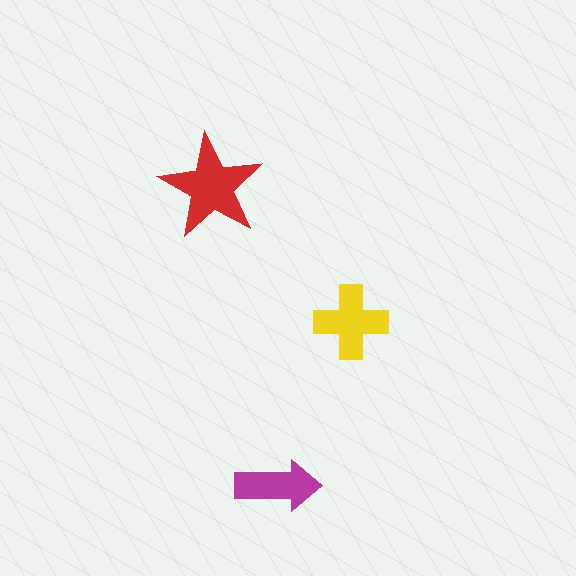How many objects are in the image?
There are 3 objects in the image.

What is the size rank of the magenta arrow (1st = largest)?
3rd.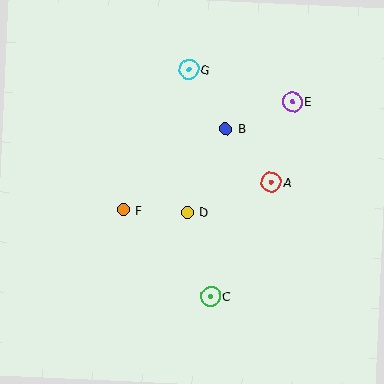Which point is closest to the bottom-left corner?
Point F is closest to the bottom-left corner.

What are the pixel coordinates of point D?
Point D is at (187, 212).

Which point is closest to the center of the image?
Point D at (187, 212) is closest to the center.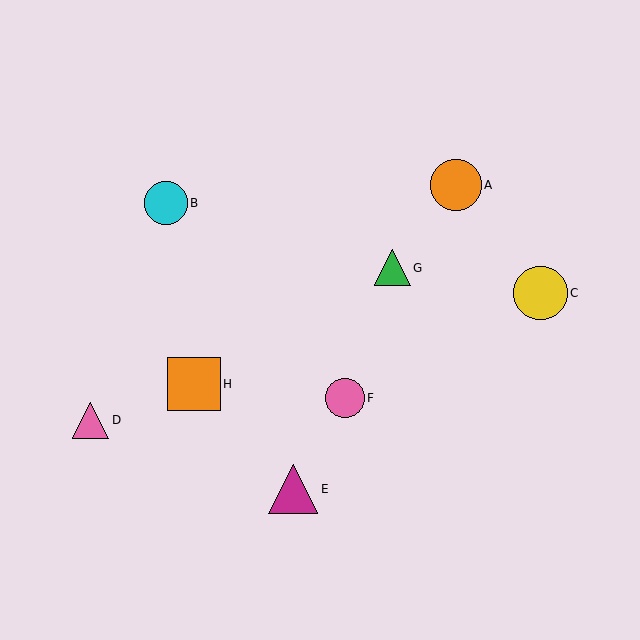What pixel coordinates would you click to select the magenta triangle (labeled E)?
Click at (293, 489) to select the magenta triangle E.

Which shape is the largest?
The yellow circle (labeled C) is the largest.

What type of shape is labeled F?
Shape F is a pink circle.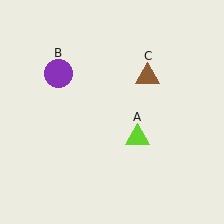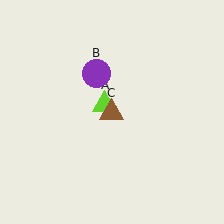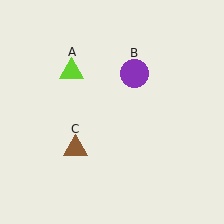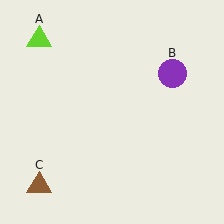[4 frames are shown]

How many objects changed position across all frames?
3 objects changed position: lime triangle (object A), purple circle (object B), brown triangle (object C).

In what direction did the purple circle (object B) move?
The purple circle (object B) moved right.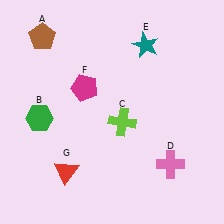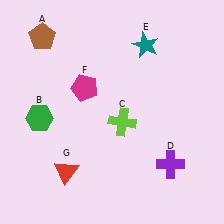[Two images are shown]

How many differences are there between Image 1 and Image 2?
There is 1 difference between the two images.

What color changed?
The cross (D) changed from pink in Image 1 to purple in Image 2.